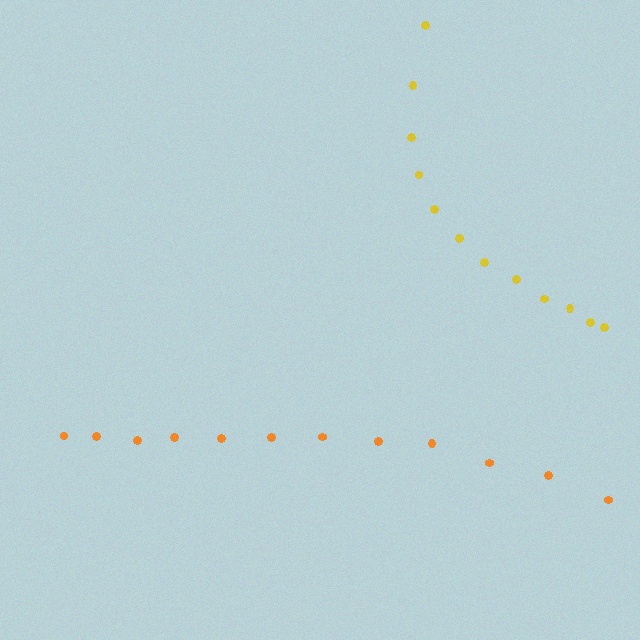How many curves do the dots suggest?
There are 2 distinct paths.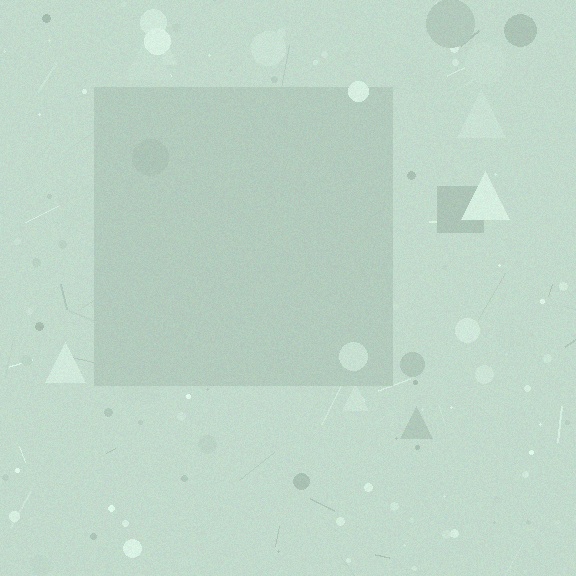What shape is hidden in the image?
A square is hidden in the image.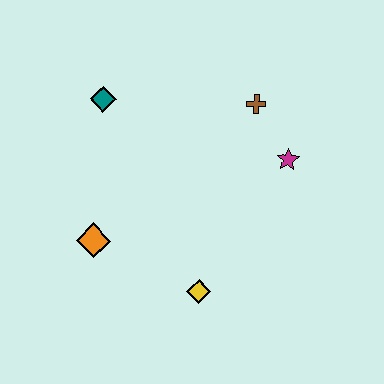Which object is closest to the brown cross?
The magenta star is closest to the brown cross.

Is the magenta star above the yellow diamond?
Yes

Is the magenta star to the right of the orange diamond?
Yes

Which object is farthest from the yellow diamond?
The teal diamond is farthest from the yellow diamond.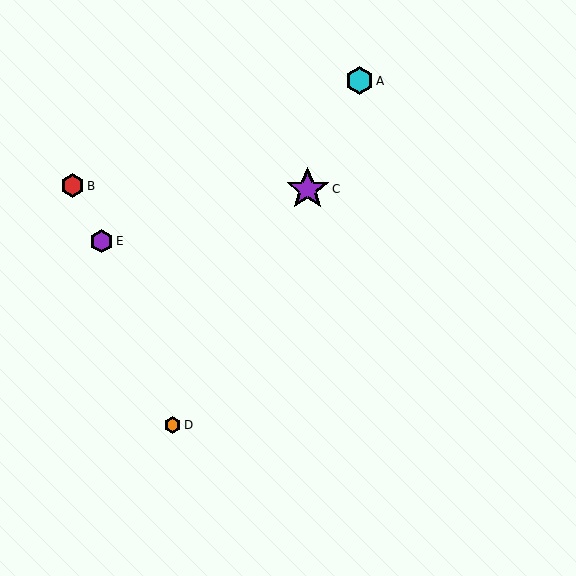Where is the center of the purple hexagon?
The center of the purple hexagon is at (102, 241).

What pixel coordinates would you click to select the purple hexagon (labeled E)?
Click at (102, 241) to select the purple hexagon E.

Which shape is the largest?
The purple star (labeled C) is the largest.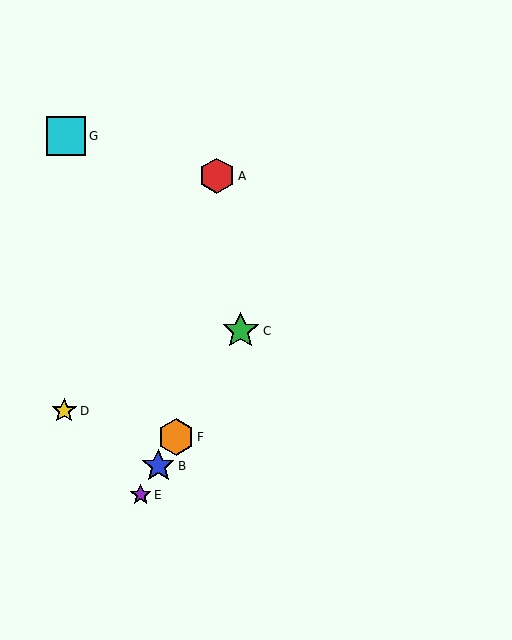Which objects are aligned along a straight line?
Objects B, C, E, F are aligned along a straight line.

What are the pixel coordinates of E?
Object E is at (141, 495).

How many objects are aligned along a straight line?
4 objects (B, C, E, F) are aligned along a straight line.